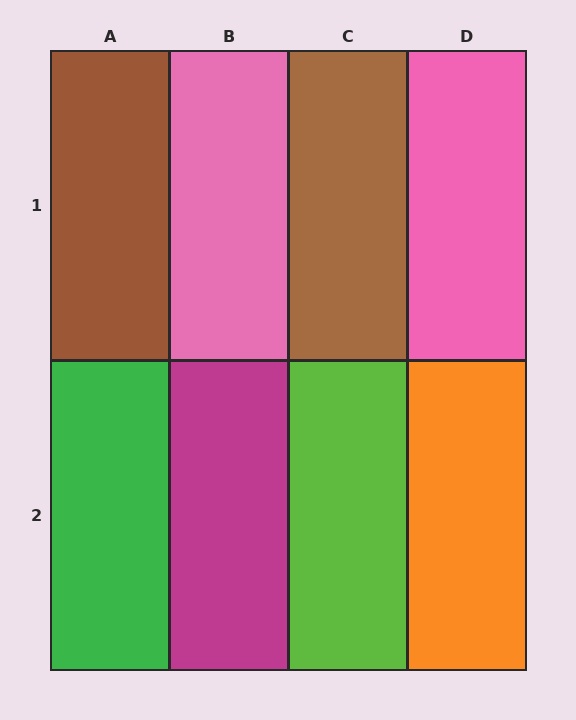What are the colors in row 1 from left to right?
Brown, pink, brown, pink.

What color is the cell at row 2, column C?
Lime.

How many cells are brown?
2 cells are brown.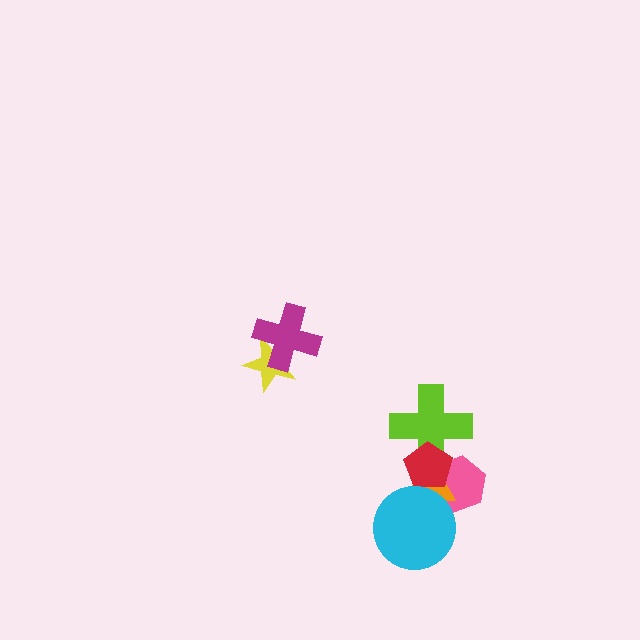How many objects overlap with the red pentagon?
3 objects overlap with the red pentagon.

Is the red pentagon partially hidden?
No, no other shape covers it.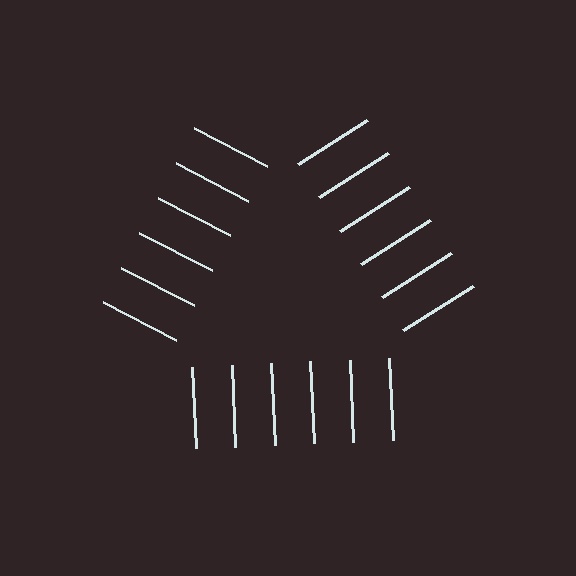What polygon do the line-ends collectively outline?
An illusory triangle — the line segments terminate on its edges but no continuous stroke is drawn.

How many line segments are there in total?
18 — 6 along each of the 3 edges.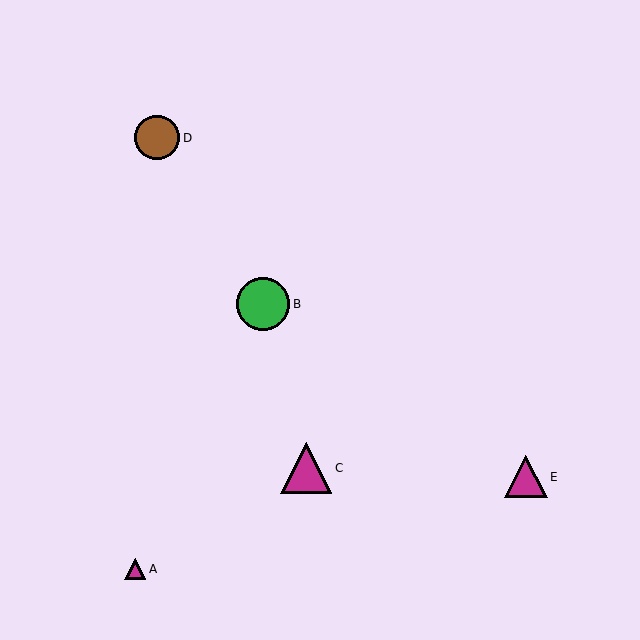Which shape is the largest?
The green circle (labeled B) is the largest.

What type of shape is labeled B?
Shape B is a green circle.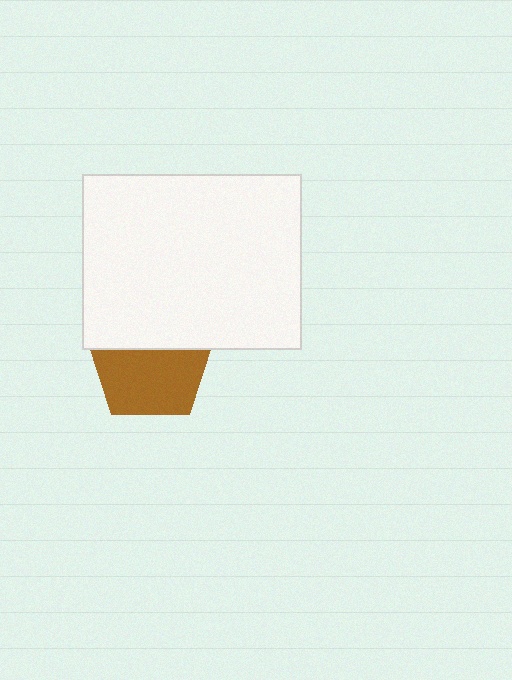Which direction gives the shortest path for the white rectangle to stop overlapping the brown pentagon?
Moving up gives the shortest separation.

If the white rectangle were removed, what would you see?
You would see the complete brown pentagon.